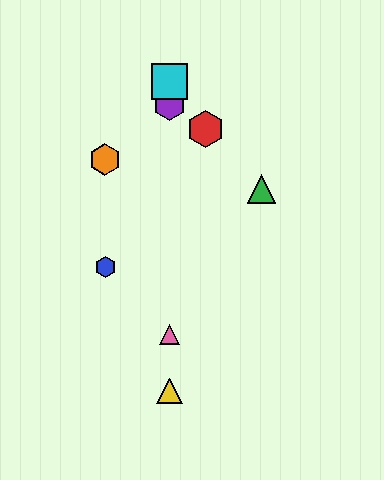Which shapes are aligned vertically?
The yellow triangle, the purple hexagon, the cyan square, the pink triangle are aligned vertically.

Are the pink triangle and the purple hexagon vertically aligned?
Yes, both are at x≈170.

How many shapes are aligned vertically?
4 shapes (the yellow triangle, the purple hexagon, the cyan square, the pink triangle) are aligned vertically.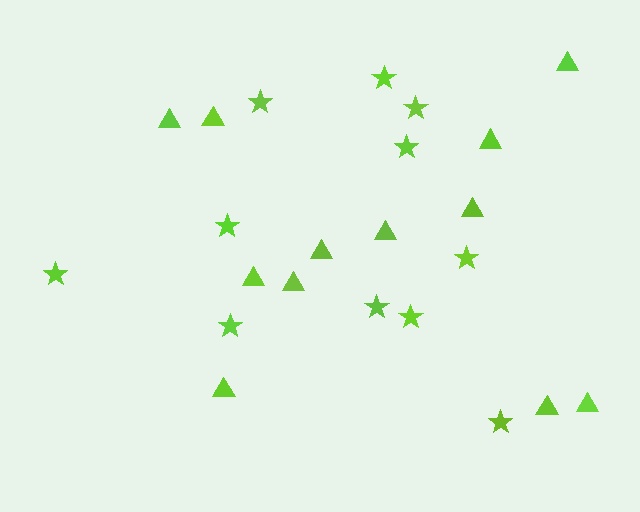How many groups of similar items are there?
There are 2 groups: one group of stars (11) and one group of triangles (12).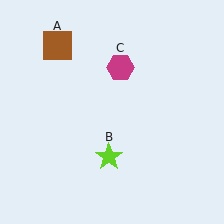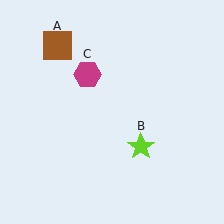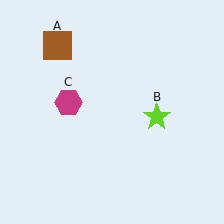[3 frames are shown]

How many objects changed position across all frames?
2 objects changed position: lime star (object B), magenta hexagon (object C).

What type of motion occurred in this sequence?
The lime star (object B), magenta hexagon (object C) rotated counterclockwise around the center of the scene.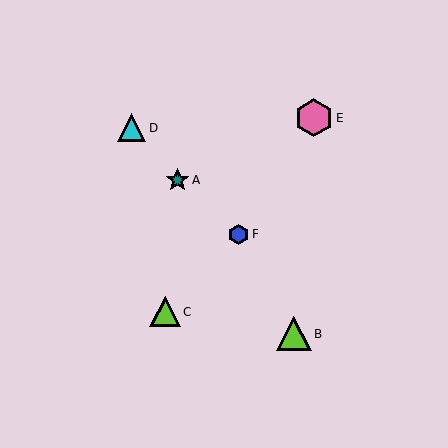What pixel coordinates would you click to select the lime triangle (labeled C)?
Click at (165, 312) to select the lime triangle C.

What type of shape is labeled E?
Shape E is a pink hexagon.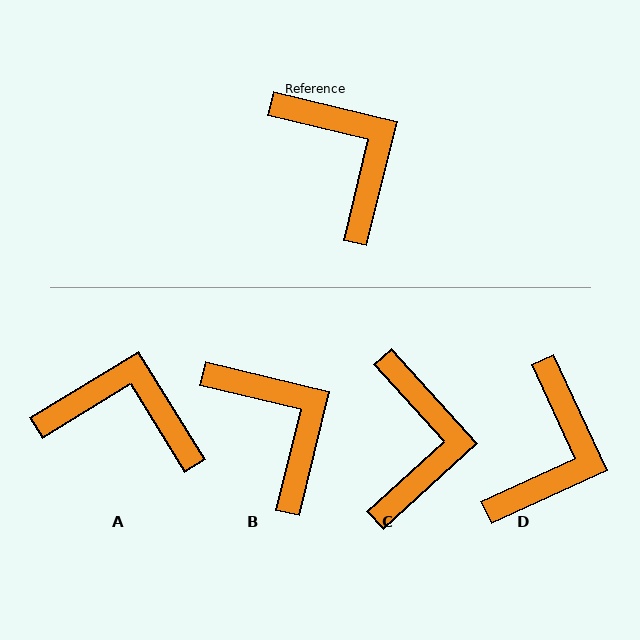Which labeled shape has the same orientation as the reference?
B.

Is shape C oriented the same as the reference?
No, it is off by about 34 degrees.